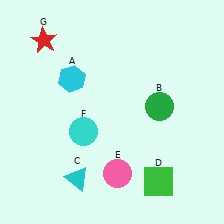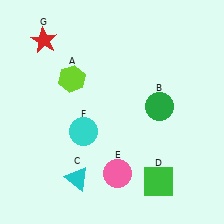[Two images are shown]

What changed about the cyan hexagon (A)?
In Image 1, A is cyan. In Image 2, it changed to lime.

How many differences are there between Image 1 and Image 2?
There is 1 difference between the two images.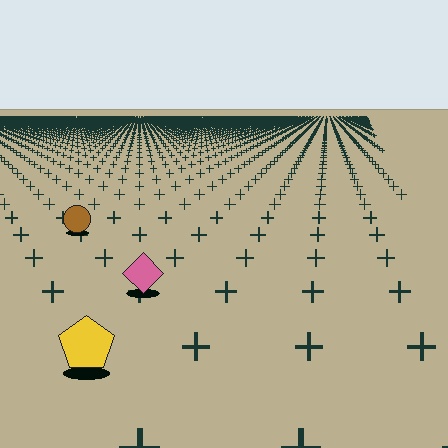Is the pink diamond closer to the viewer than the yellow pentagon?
No. The yellow pentagon is closer — you can tell from the texture gradient: the ground texture is coarser near it.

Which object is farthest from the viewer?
The brown circle is farthest from the viewer. It appears smaller and the ground texture around it is denser.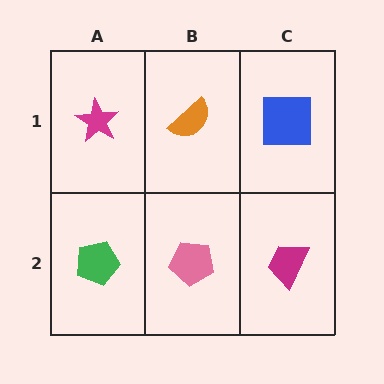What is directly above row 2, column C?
A blue square.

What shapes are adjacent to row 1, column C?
A magenta trapezoid (row 2, column C), an orange semicircle (row 1, column B).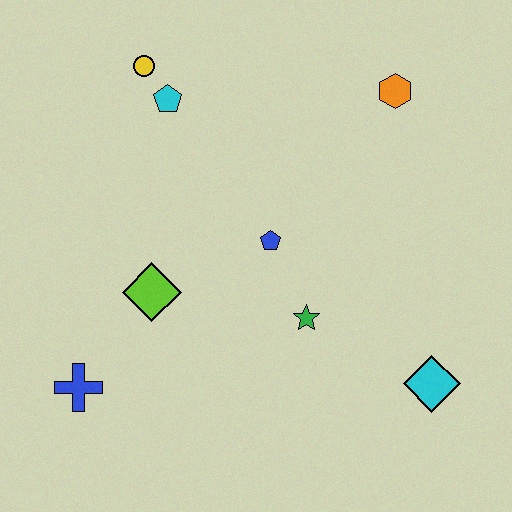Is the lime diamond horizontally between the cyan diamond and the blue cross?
Yes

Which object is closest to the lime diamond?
The blue cross is closest to the lime diamond.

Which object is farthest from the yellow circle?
The cyan diamond is farthest from the yellow circle.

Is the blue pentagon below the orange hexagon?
Yes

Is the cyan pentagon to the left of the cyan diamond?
Yes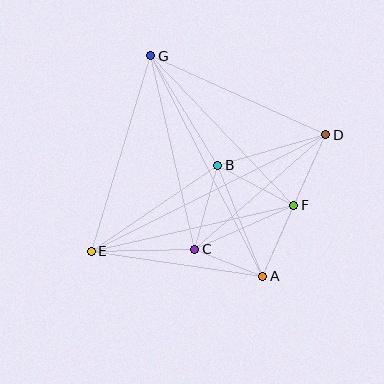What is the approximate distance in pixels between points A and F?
The distance between A and F is approximately 78 pixels.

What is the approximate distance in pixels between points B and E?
The distance between B and E is approximately 153 pixels.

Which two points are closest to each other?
Points A and C are closest to each other.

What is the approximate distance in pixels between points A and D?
The distance between A and D is approximately 155 pixels.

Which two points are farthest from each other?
Points D and E are farthest from each other.